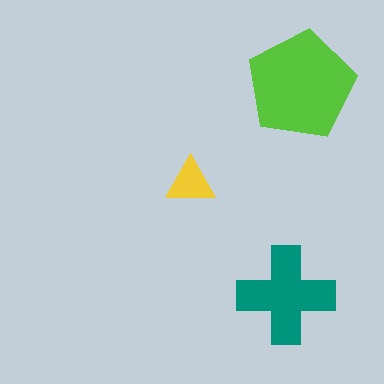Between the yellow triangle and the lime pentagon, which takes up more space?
The lime pentagon.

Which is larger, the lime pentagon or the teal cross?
The lime pentagon.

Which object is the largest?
The lime pentagon.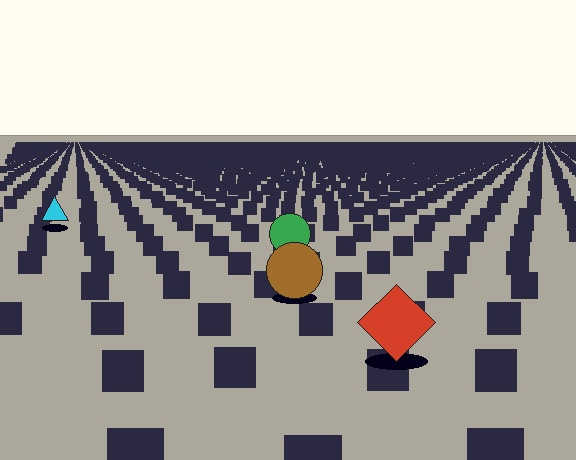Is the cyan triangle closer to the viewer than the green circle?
No. The green circle is closer — you can tell from the texture gradient: the ground texture is coarser near it.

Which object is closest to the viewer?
The red diamond is closest. The texture marks near it are larger and more spread out.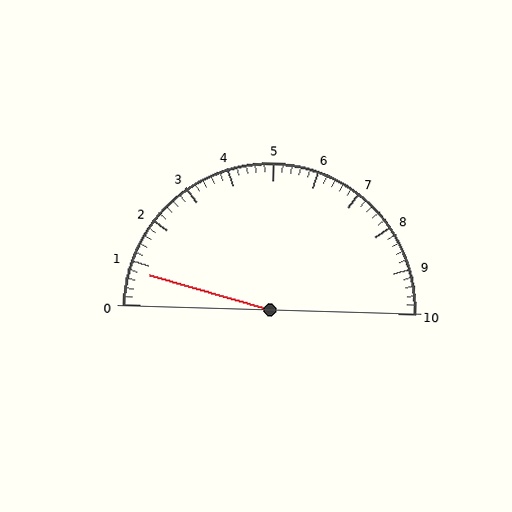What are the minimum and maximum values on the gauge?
The gauge ranges from 0 to 10.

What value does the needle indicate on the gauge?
The needle indicates approximately 0.8.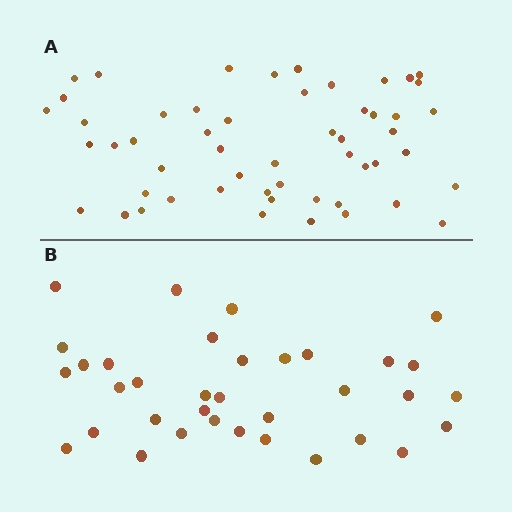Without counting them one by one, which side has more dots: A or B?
Region A (the top region) has more dots.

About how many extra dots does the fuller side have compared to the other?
Region A has approximately 20 more dots than region B.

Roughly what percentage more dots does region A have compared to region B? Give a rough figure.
About 50% more.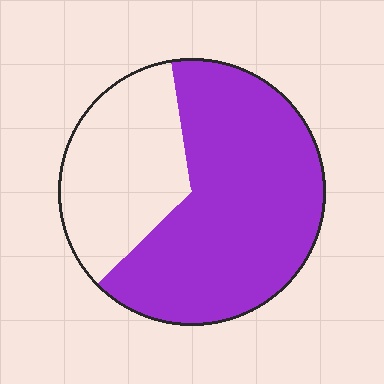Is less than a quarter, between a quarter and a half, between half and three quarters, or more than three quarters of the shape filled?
Between half and three quarters.